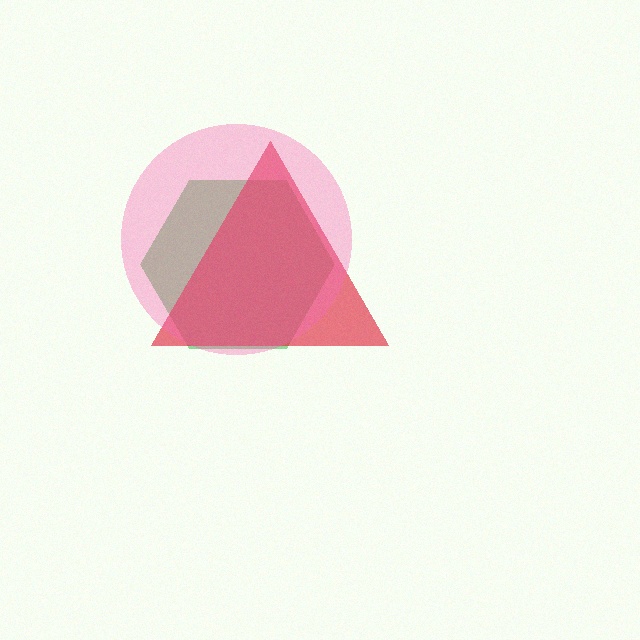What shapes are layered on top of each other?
The layered shapes are: a green hexagon, a red triangle, a pink circle.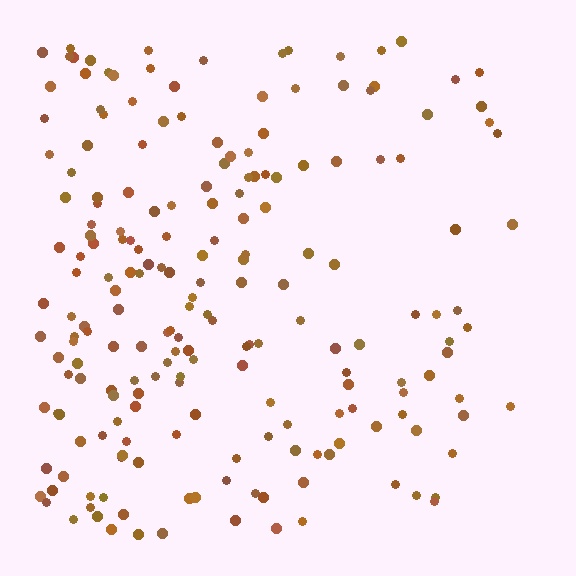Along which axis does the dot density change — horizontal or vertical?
Horizontal.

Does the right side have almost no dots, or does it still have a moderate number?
Still a moderate number, just noticeably fewer than the left.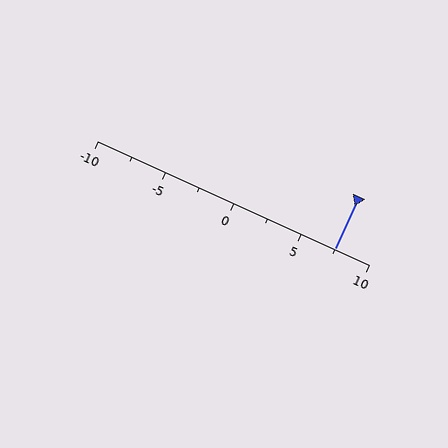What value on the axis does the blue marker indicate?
The marker indicates approximately 7.5.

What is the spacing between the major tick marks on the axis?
The major ticks are spaced 5 apart.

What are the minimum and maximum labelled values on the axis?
The axis runs from -10 to 10.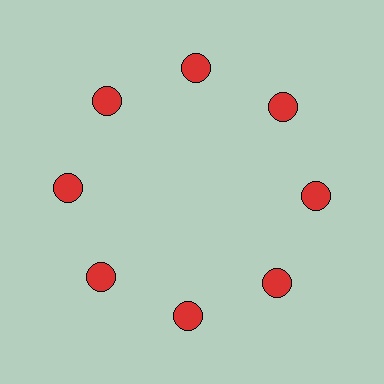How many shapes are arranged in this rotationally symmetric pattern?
There are 8 shapes, arranged in 8 groups of 1.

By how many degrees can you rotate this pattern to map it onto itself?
The pattern maps onto itself every 45 degrees of rotation.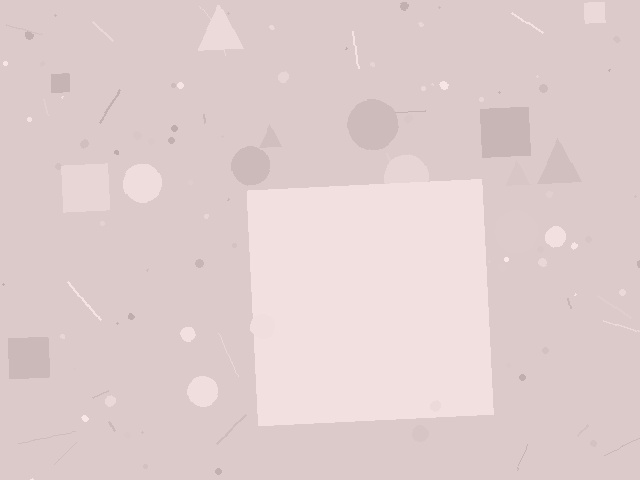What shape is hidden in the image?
A square is hidden in the image.